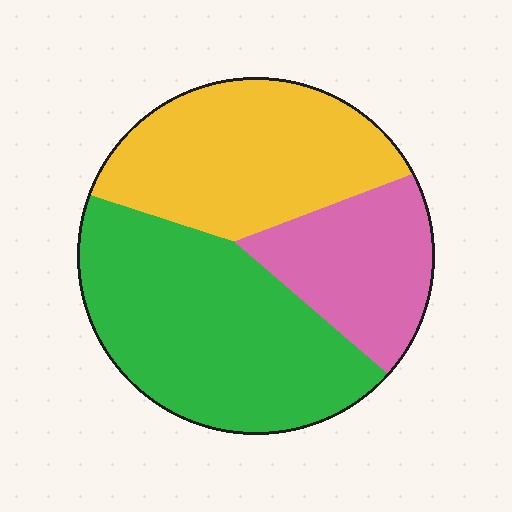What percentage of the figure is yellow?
Yellow takes up about one third (1/3) of the figure.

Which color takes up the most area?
Green, at roughly 45%.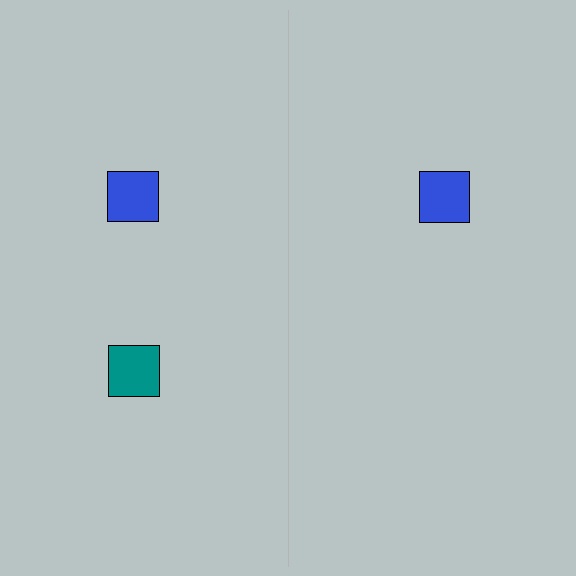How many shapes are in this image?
There are 3 shapes in this image.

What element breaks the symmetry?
A teal square is missing from the right side.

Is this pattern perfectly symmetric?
No, the pattern is not perfectly symmetric. A teal square is missing from the right side.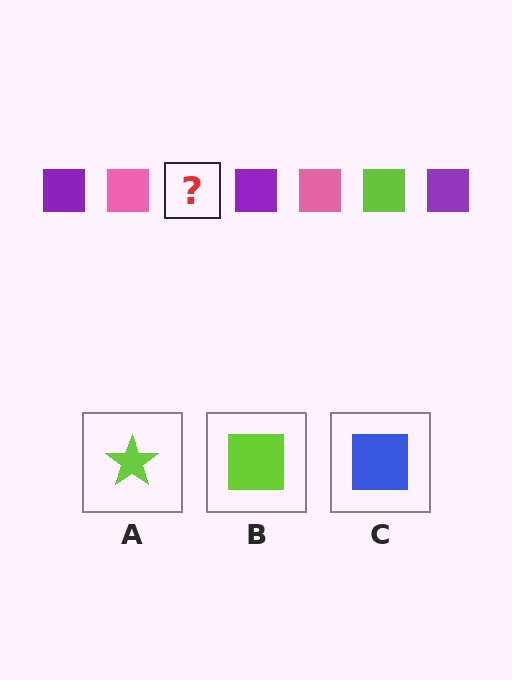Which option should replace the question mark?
Option B.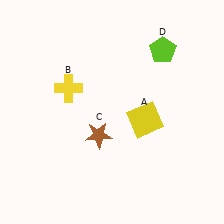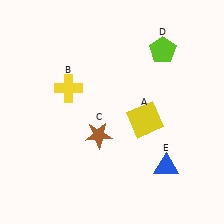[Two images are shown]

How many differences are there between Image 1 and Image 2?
There is 1 difference between the two images.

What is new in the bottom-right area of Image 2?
A blue triangle (E) was added in the bottom-right area of Image 2.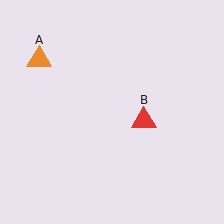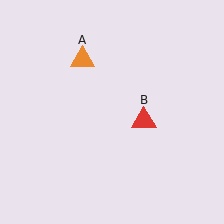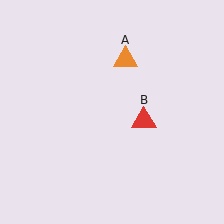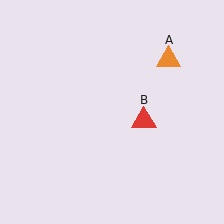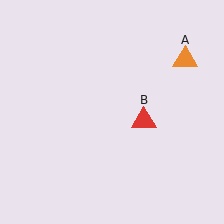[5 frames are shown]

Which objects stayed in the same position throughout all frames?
Red triangle (object B) remained stationary.